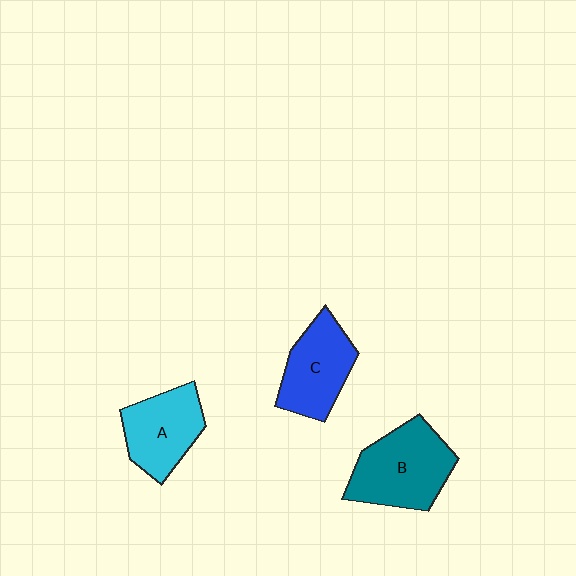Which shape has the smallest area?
Shape A (cyan).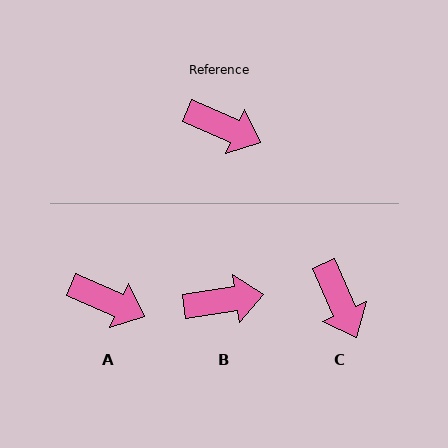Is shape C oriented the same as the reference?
No, it is off by about 42 degrees.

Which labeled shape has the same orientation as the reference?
A.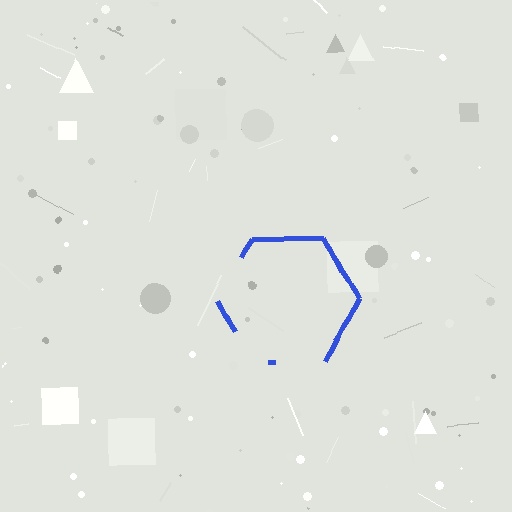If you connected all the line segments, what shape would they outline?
They would outline a hexagon.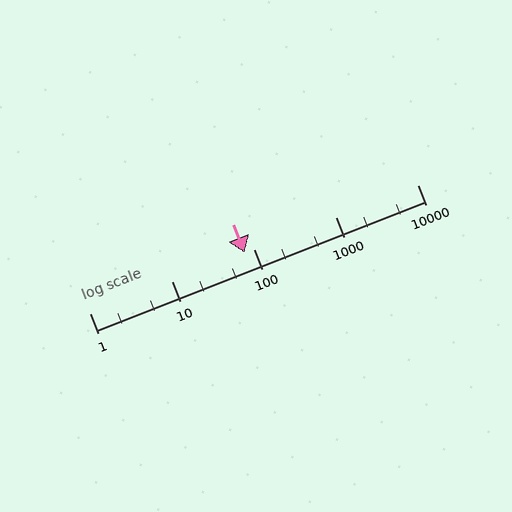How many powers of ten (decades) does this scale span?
The scale spans 4 decades, from 1 to 10000.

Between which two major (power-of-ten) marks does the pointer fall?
The pointer is between 10 and 100.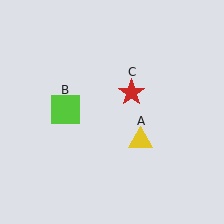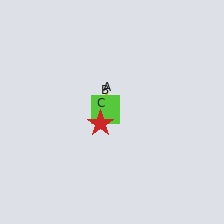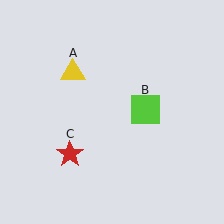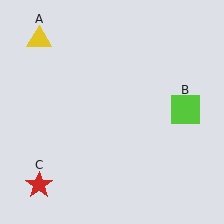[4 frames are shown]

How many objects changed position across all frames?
3 objects changed position: yellow triangle (object A), lime square (object B), red star (object C).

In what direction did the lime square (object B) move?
The lime square (object B) moved right.